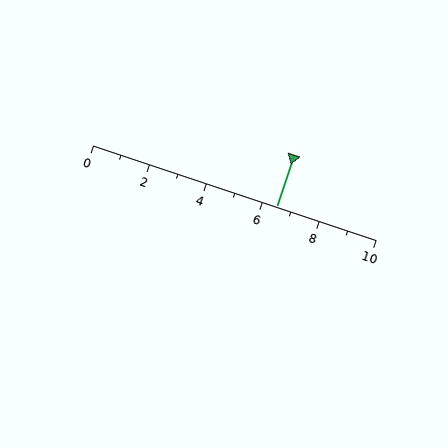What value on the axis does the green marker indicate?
The marker indicates approximately 6.5.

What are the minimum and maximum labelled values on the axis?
The axis runs from 0 to 10.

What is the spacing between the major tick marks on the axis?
The major ticks are spaced 2 apart.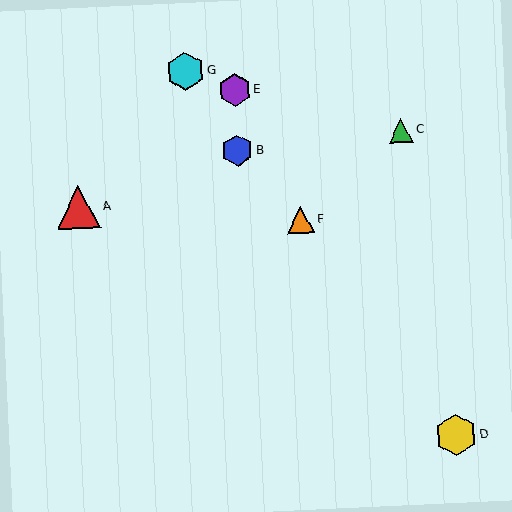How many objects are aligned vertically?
2 objects (B, E) are aligned vertically.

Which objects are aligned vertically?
Objects B, E are aligned vertically.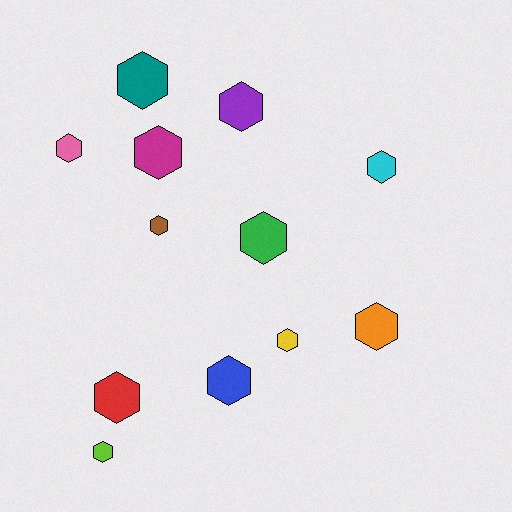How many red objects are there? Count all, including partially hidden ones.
There is 1 red object.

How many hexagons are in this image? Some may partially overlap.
There are 12 hexagons.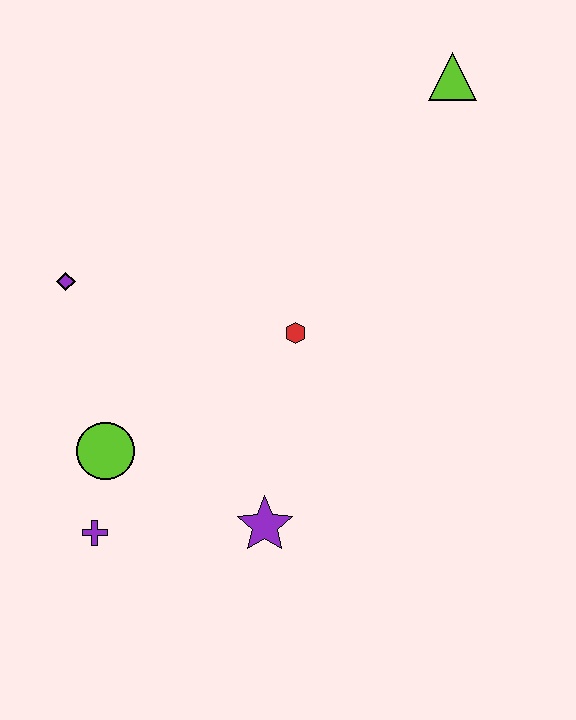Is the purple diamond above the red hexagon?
Yes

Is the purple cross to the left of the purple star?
Yes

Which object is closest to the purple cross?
The lime circle is closest to the purple cross.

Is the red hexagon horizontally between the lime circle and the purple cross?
No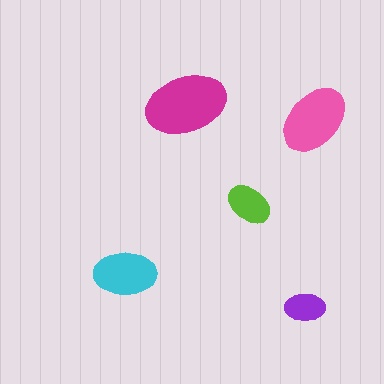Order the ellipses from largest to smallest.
the magenta one, the pink one, the cyan one, the lime one, the purple one.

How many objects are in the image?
There are 5 objects in the image.